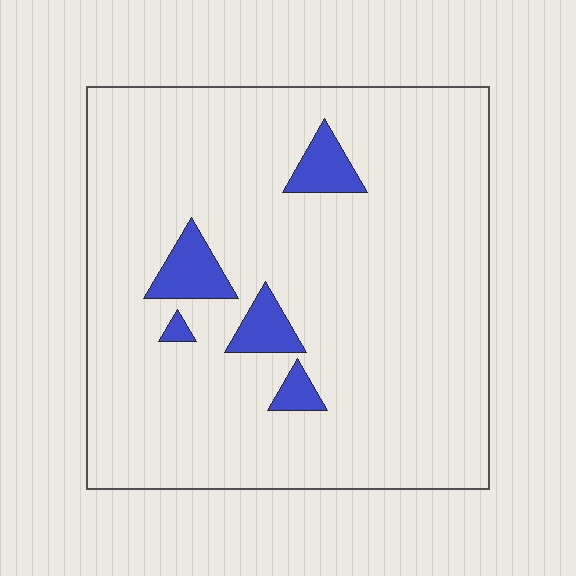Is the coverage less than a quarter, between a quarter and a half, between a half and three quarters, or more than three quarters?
Less than a quarter.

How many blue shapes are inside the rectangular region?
5.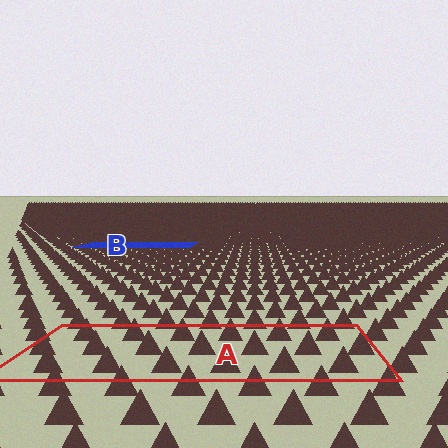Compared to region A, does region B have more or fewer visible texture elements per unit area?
Region B has more texture elements per unit area — they are packed more densely because it is farther away.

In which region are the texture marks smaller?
The texture marks are smaller in region B, because it is farther away.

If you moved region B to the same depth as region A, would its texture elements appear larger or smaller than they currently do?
They would appear larger. At a closer depth, the same texture elements are projected at a bigger on-screen size.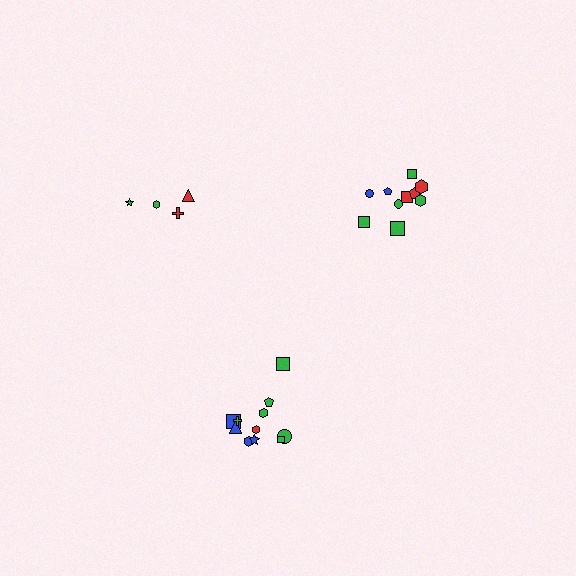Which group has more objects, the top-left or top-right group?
The top-right group.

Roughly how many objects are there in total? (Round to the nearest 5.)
Roughly 25 objects in total.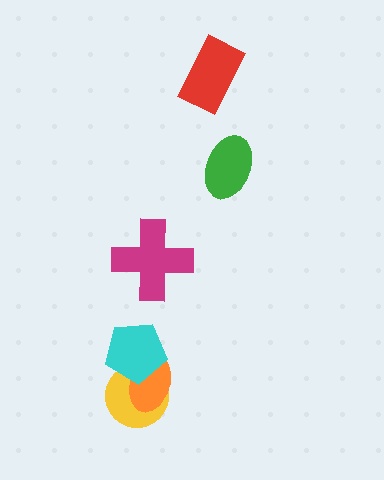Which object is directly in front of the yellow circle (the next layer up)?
The orange ellipse is directly in front of the yellow circle.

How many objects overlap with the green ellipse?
0 objects overlap with the green ellipse.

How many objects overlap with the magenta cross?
0 objects overlap with the magenta cross.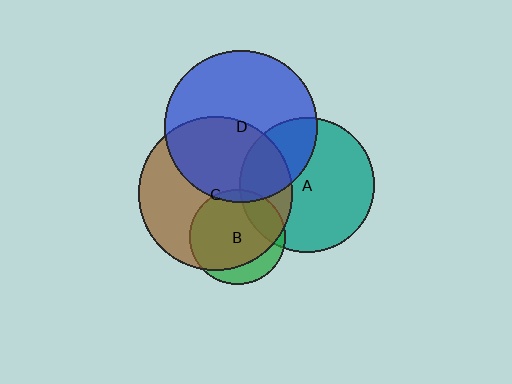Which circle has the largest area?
Circle C (brown).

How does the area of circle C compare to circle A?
Approximately 1.3 times.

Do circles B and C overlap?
Yes.